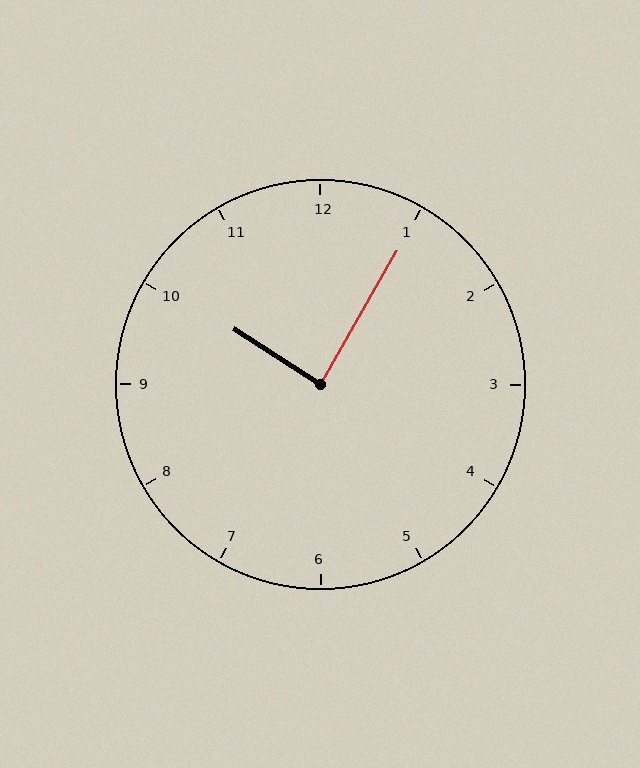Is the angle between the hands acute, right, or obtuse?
It is right.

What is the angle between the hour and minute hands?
Approximately 88 degrees.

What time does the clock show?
10:05.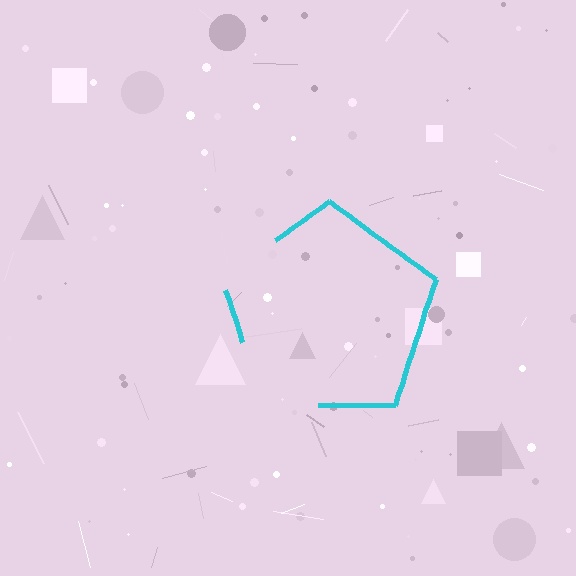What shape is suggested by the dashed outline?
The dashed outline suggests a pentagon.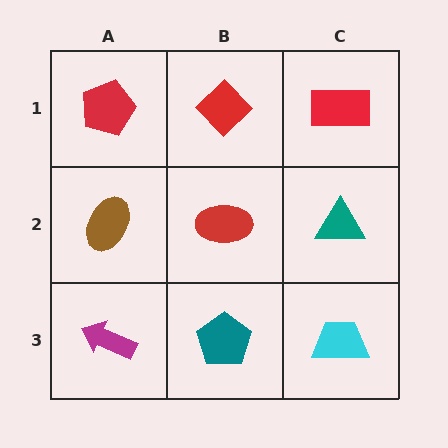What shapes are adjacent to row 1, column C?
A teal triangle (row 2, column C), a red diamond (row 1, column B).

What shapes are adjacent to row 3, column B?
A red ellipse (row 2, column B), a magenta arrow (row 3, column A), a cyan trapezoid (row 3, column C).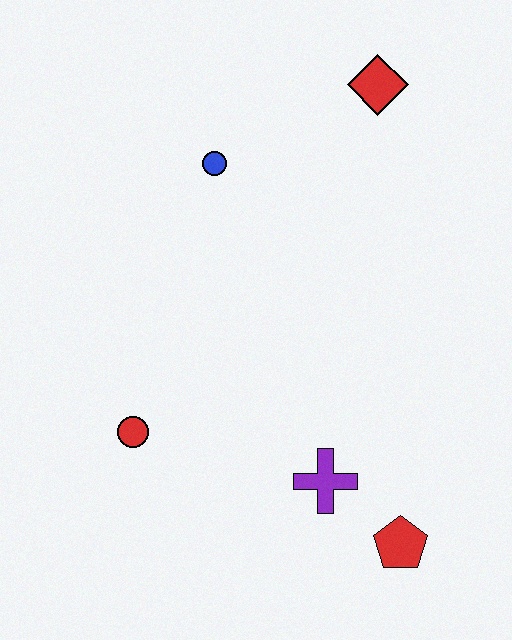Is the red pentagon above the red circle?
No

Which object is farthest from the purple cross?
The red diamond is farthest from the purple cross.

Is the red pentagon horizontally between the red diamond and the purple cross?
No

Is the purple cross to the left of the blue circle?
No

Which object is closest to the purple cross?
The red pentagon is closest to the purple cross.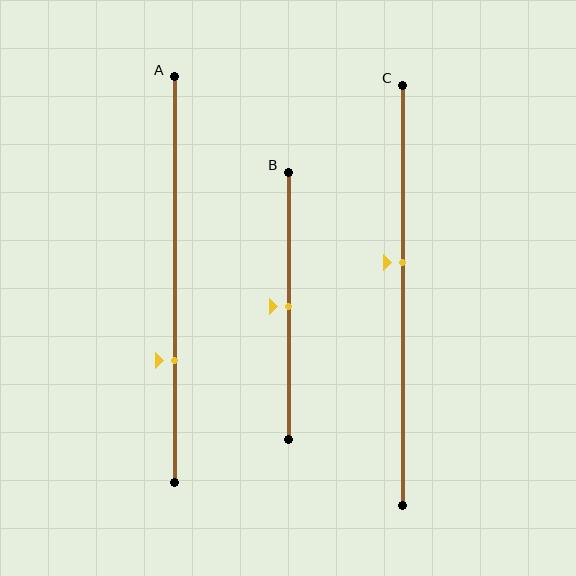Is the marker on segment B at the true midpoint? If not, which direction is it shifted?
Yes, the marker on segment B is at the true midpoint.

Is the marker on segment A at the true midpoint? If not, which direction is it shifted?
No, the marker on segment A is shifted downward by about 20% of the segment length.